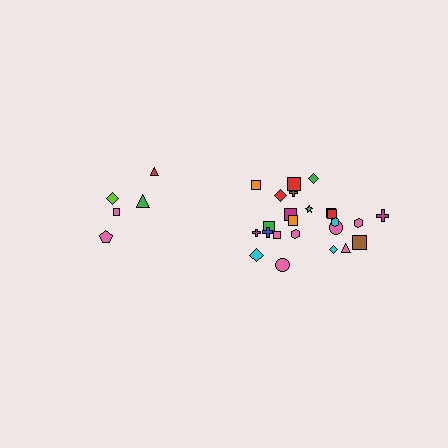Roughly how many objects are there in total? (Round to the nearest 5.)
Roughly 30 objects in total.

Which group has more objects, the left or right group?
The right group.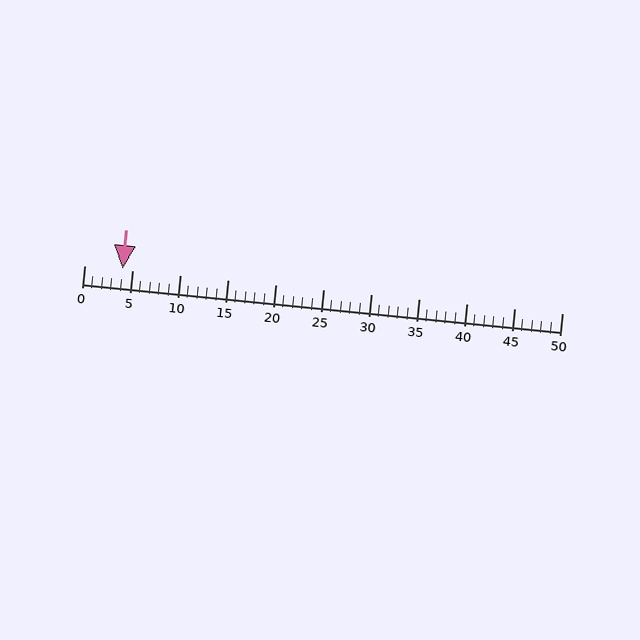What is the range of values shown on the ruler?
The ruler shows values from 0 to 50.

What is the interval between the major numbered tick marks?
The major tick marks are spaced 5 units apart.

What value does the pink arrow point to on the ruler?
The pink arrow points to approximately 4.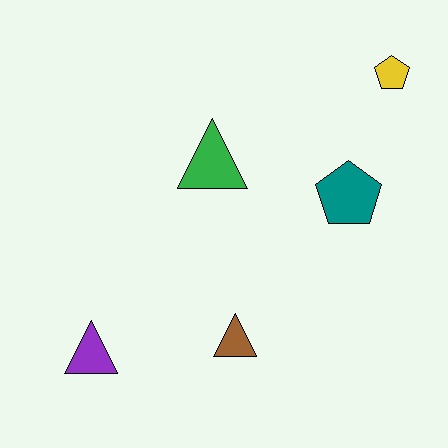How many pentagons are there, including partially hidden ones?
There are 2 pentagons.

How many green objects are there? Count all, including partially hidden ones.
There is 1 green object.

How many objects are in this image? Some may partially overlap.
There are 5 objects.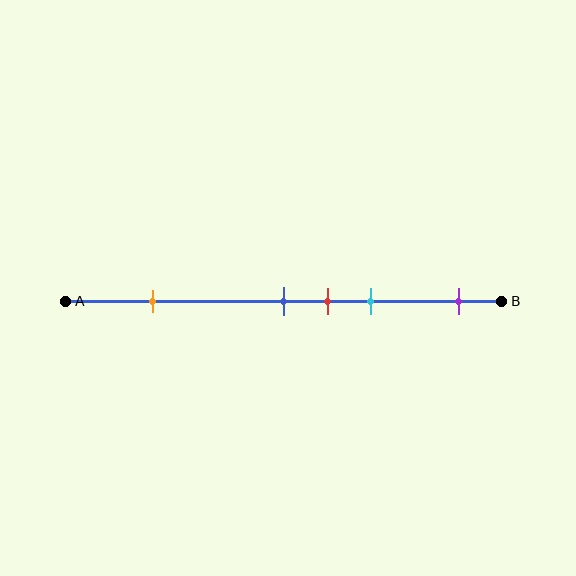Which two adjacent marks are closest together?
The blue and red marks are the closest adjacent pair.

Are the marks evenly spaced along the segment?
No, the marks are not evenly spaced.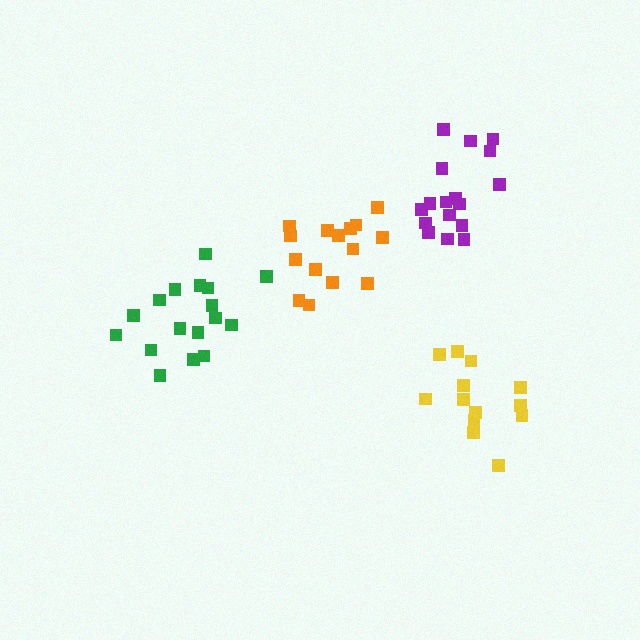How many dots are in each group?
Group 1: 15 dots, Group 2: 17 dots, Group 3: 13 dots, Group 4: 17 dots (62 total).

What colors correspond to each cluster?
The clusters are colored: orange, green, yellow, purple.